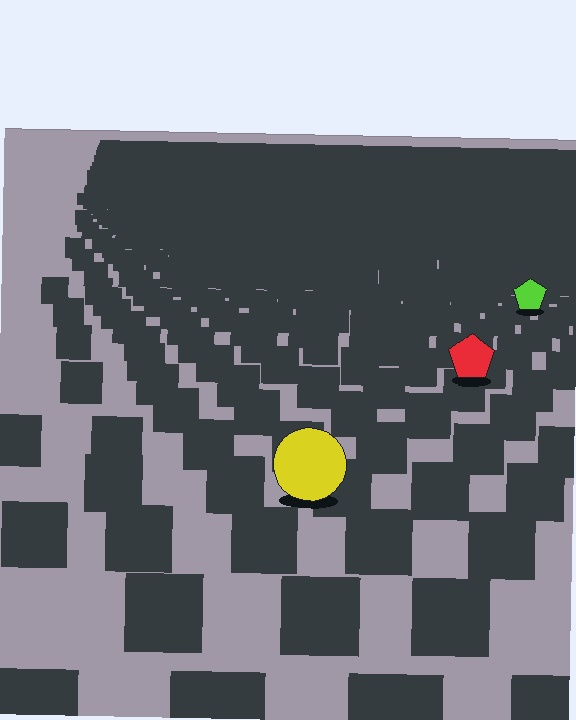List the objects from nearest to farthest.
From nearest to farthest: the yellow circle, the red pentagon, the lime pentagon.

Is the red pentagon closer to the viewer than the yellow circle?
No. The yellow circle is closer — you can tell from the texture gradient: the ground texture is coarser near it.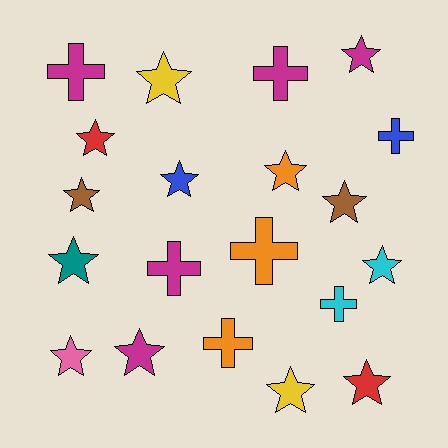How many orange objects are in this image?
There are 3 orange objects.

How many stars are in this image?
There are 13 stars.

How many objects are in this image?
There are 20 objects.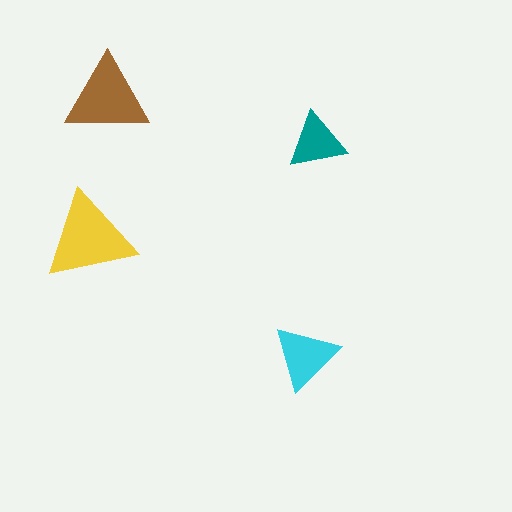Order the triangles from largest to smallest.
the yellow one, the brown one, the cyan one, the teal one.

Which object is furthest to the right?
The teal triangle is rightmost.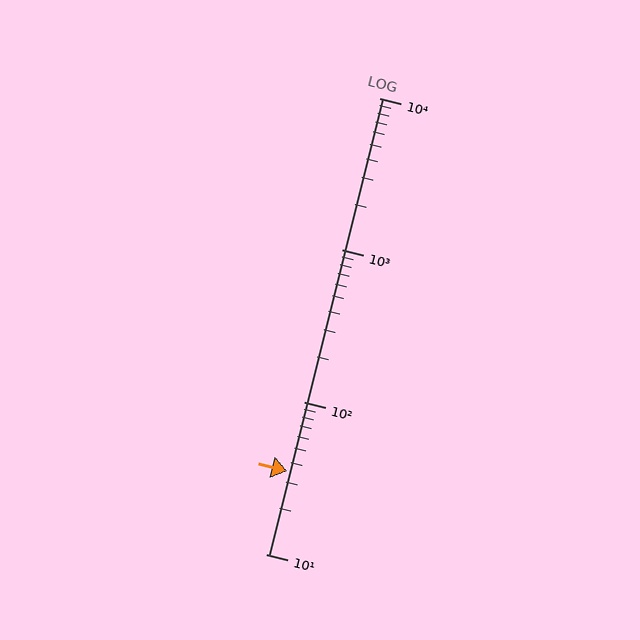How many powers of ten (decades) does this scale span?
The scale spans 3 decades, from 10 to 10000.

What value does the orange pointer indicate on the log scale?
The pointer indicates approximately 35.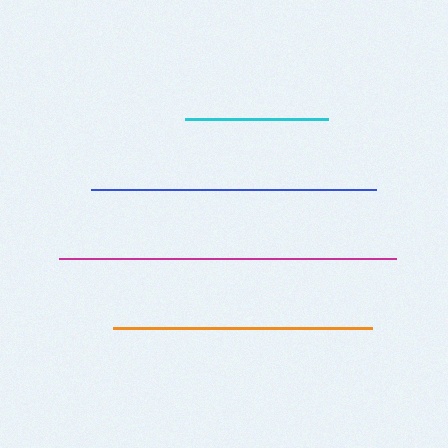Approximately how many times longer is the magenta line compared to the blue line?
The magenta line is approximately 1.2 times the length of the blue line.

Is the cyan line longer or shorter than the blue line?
The blue line is longer than the cyan line.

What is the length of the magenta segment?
The magenta segment is approximately 337 pixels long.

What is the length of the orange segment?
The orange segment is approximately 260 pixels long.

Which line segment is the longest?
The magenta line is the longest at approximately 337 pixels.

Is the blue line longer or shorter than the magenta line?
The magenta line is longer than the blue line.